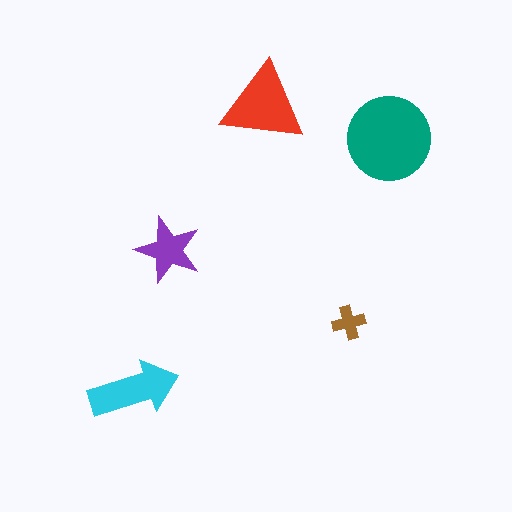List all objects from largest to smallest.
The teal circle, the red triangle, the cyan arrow, the purple star, the brown cross.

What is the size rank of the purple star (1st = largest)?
4th.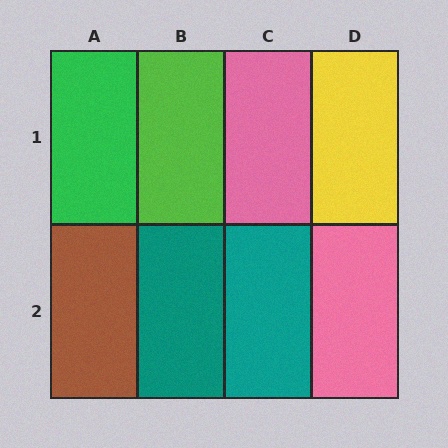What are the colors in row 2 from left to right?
Brown, teal, teal, pink.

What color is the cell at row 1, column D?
Yellow.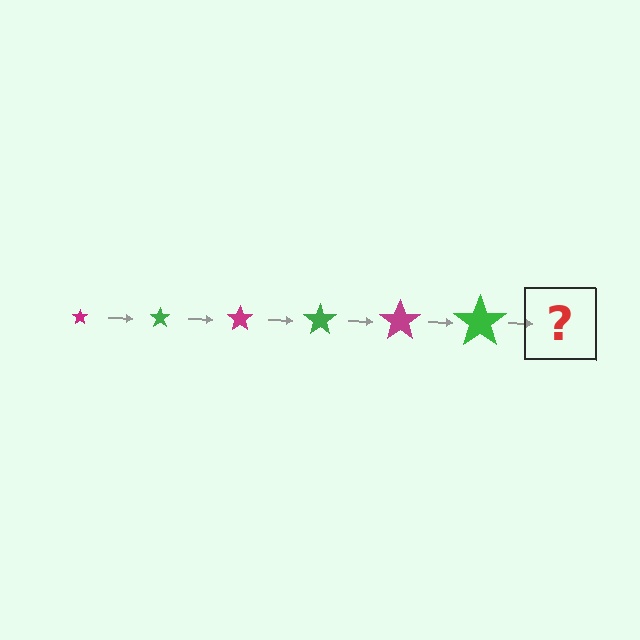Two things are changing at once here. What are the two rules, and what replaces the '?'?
The two rules are that the star grows larger each step and the color cycles through magenta and green. The '?' should be a magenta star, larger than the previous one.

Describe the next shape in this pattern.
It should be a magenta star, larger than the previous one.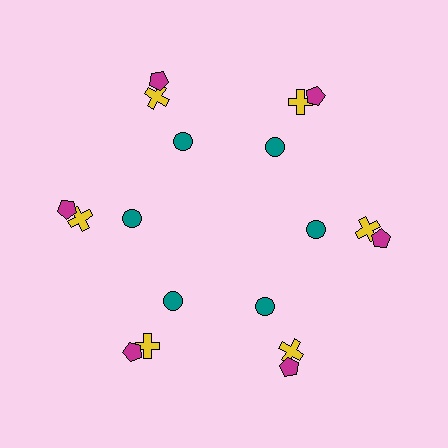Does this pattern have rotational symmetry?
Yes, this pattern has 6-fold rotational symmetry. It looks the same after rotating 60 degrees around the center.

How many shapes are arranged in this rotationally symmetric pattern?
There are 18 shapes, arranged in 6 groups of 3.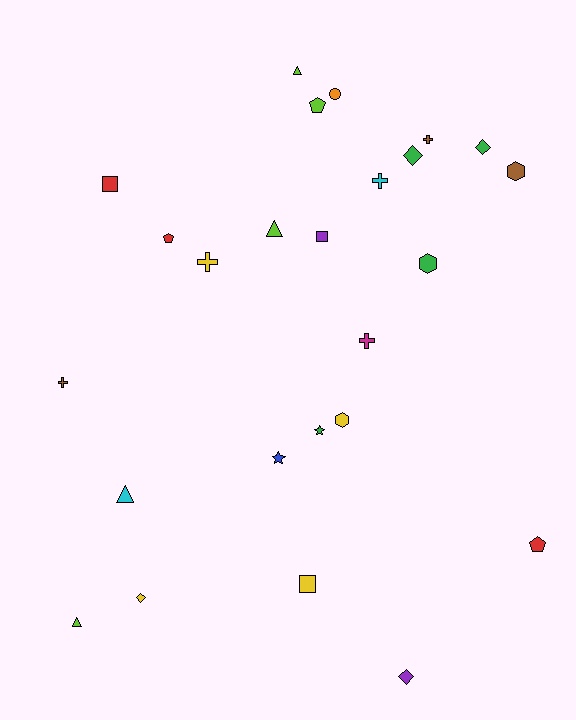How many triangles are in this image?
There are 4 triangles.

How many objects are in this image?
There are 25 objects.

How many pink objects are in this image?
There are no pink objects.